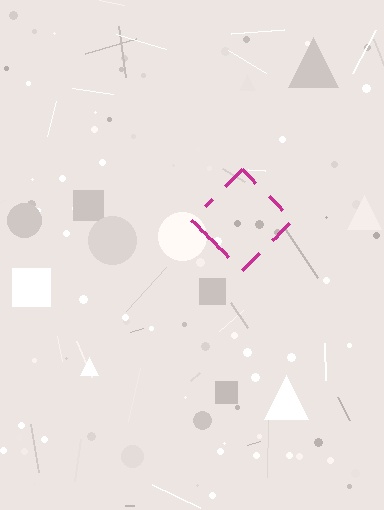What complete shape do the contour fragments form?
The contour fragments form a diamond.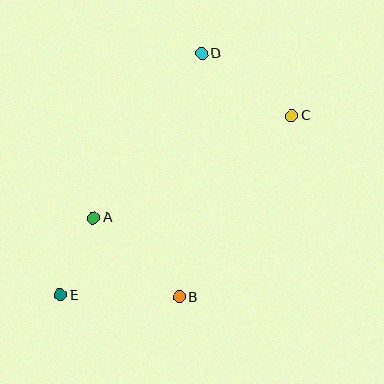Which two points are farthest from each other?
Points C and E are farthest from each other.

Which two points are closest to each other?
Points A and E are closest to each other.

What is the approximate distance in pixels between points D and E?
The distance between D and E is approximately 280 pixels.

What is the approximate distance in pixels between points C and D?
The distance between C and D is approximately 110 pixels.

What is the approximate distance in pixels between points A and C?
The distance between A and C is approximately 223 pixels.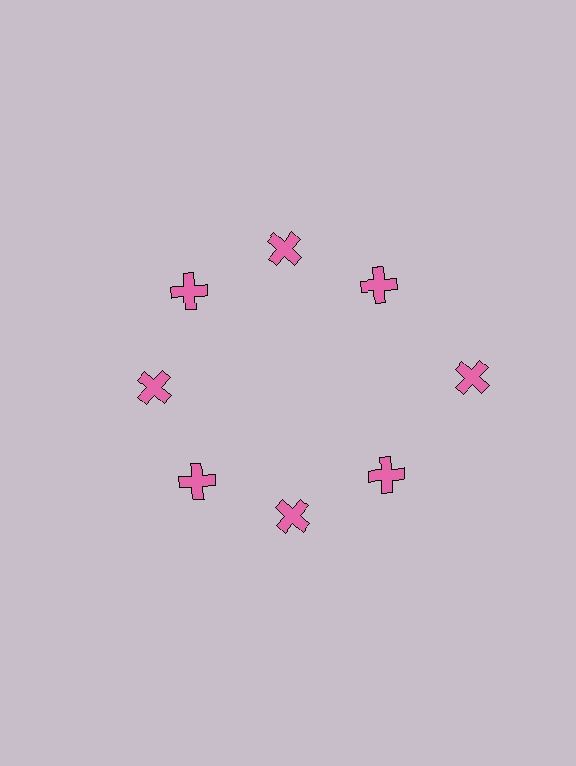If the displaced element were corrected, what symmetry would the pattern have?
It would have 8-fold rotational symmetry — the pattern would map onto itself every 45 degrees.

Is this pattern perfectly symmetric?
No. The 8 pink crosses are arranged in a ring, but one element near the 3 o'clock position is pushed outward from the center, breaking the 8-fold rotational symmetry.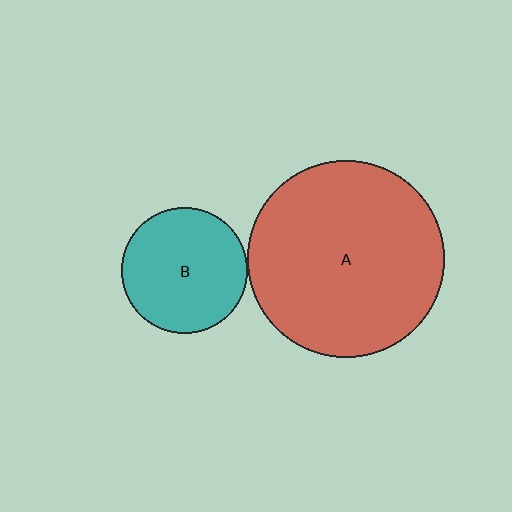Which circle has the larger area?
Circle A (red).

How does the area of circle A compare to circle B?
Approximately 2.4 times.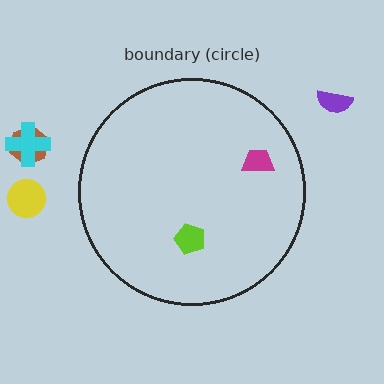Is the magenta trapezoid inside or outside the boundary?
Inside.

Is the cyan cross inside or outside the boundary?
Outside.